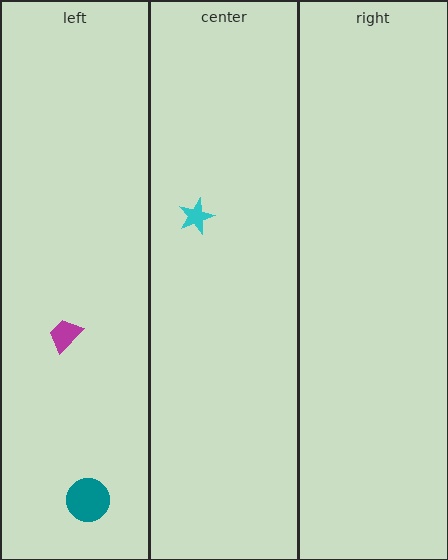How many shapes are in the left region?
2.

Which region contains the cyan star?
The center region.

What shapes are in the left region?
The teal circle, the magenta trapezoid.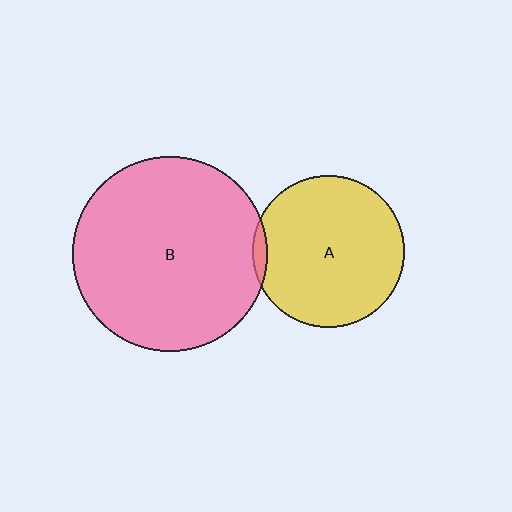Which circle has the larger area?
Circle B (pink).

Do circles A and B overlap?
Yes.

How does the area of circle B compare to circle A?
Approximately 1.6 times.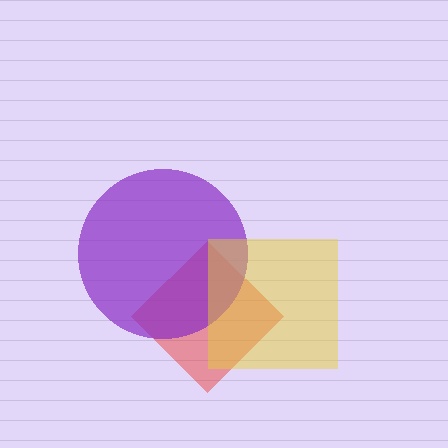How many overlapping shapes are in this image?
There are 3 overlapping shapes in the image.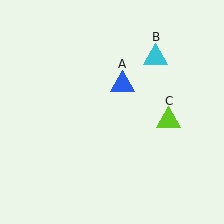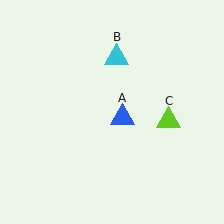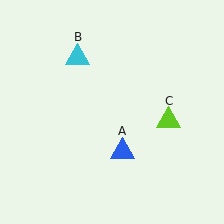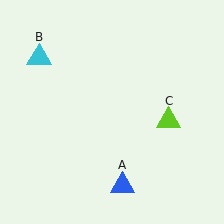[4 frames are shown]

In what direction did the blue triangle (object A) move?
The blue triangle (object A) moved down.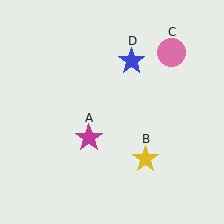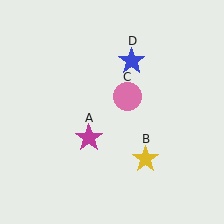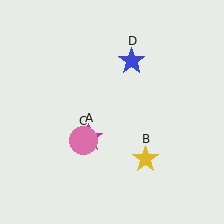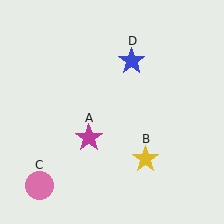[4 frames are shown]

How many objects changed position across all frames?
1 object changed position: pink circle (object C).